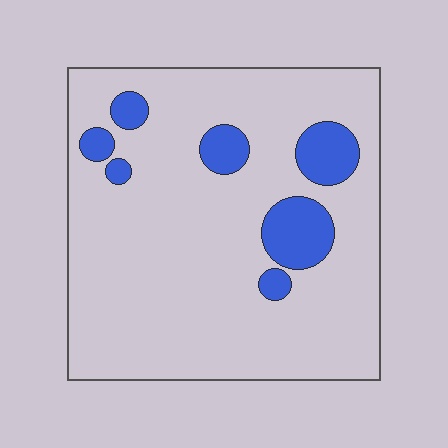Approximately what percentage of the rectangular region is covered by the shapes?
Approximately 15%.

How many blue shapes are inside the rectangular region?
7.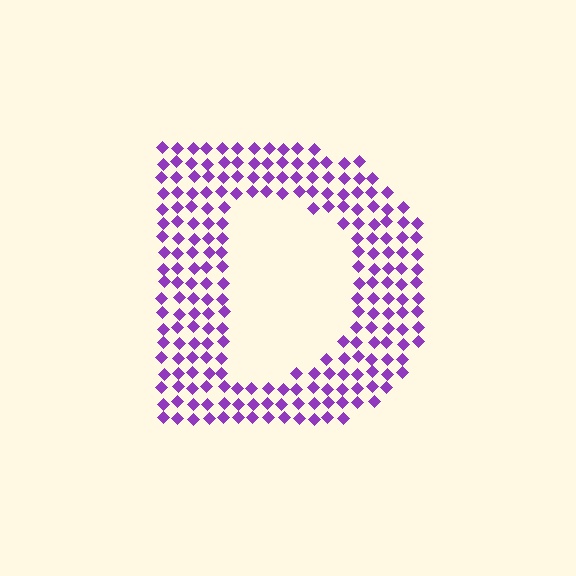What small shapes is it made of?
It is made of small diamonds.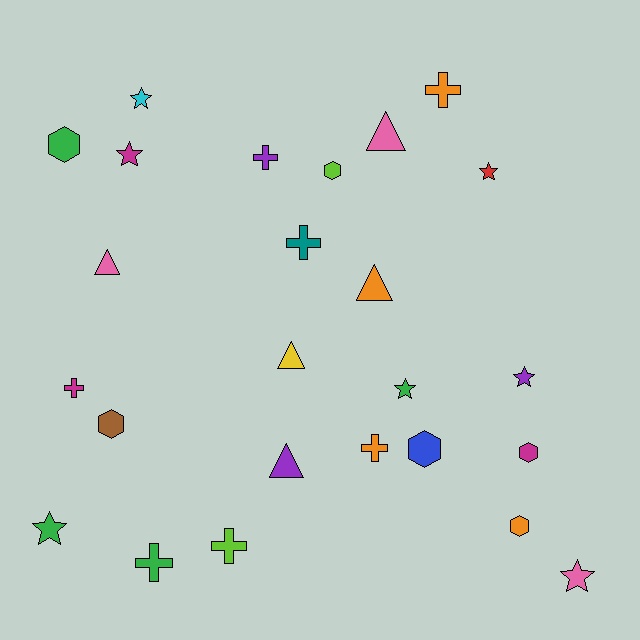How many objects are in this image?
There are 25 objects.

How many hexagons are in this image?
There are 6 hexagons.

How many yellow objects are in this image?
There is 1 yellow object.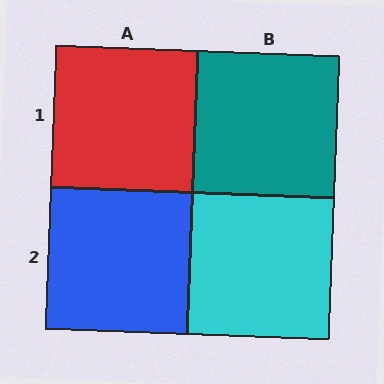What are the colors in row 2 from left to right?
Blue, cyan.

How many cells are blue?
1 cell is blue.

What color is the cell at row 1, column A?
Red.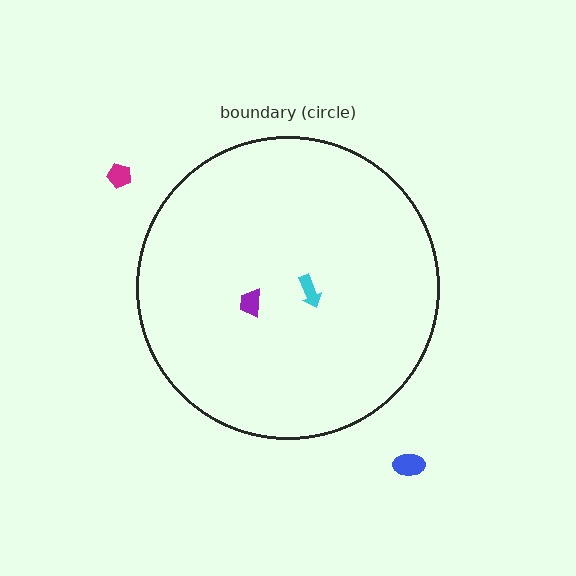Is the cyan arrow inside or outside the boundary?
Inside.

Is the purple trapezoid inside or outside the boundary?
Inside.